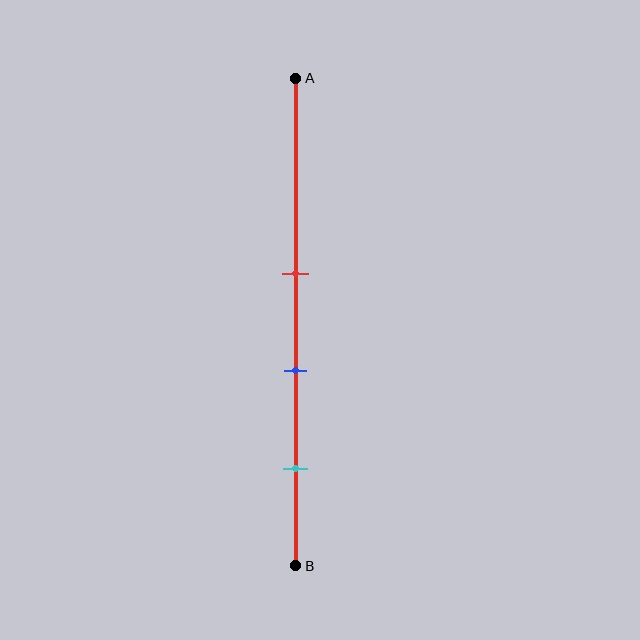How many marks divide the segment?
There are 3 marks dividing the segment.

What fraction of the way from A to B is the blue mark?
The blue mark is approximately 60% (0.6) of the way from A to B.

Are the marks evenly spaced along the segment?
Yes, the marks are approximately evenly spaced.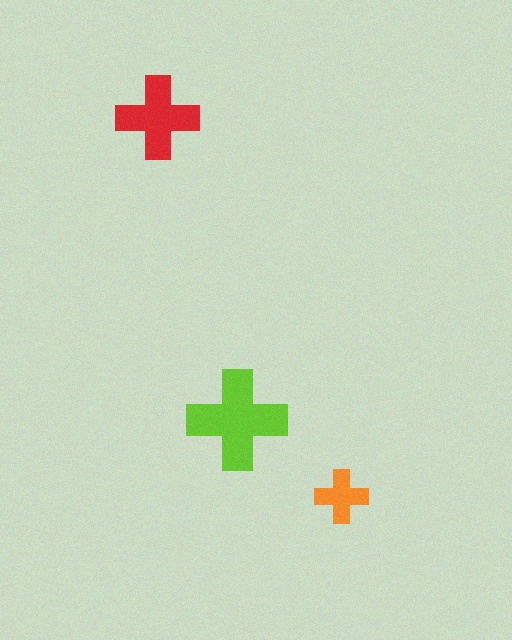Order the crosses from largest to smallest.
the lime one, the red one, the orange one.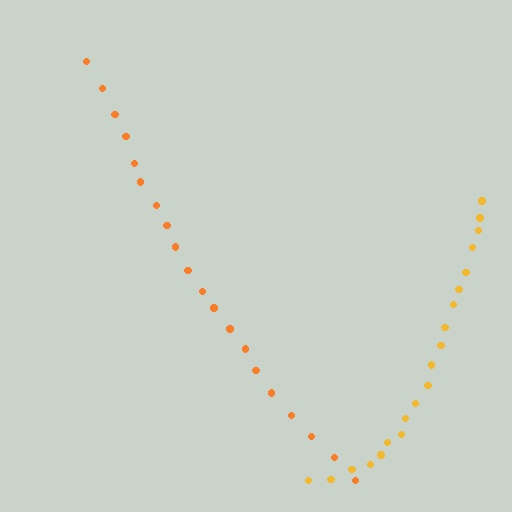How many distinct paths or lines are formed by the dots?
There are 2 distinct paths.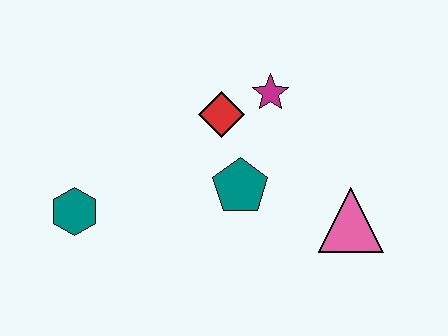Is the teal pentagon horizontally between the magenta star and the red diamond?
Yes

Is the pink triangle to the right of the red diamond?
Yes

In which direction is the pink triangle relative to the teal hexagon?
The pink triangle is to the right of the teal hexagon.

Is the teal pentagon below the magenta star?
Yes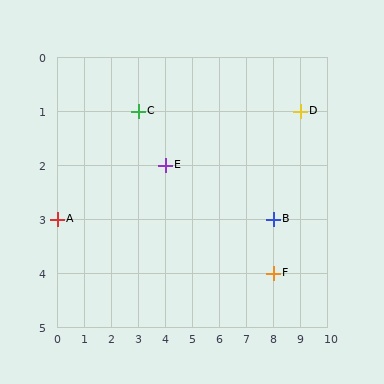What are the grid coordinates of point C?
Point C is at grid coordinates (3, 1).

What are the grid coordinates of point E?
Point E is at grid coordinates (4, 2).